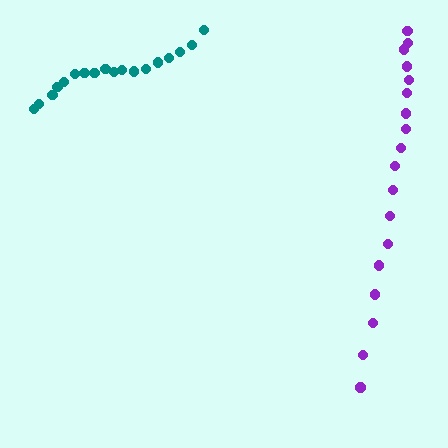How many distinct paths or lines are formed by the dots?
There are 2 distinct paths.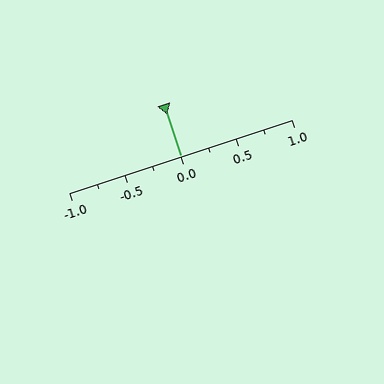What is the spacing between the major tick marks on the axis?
The major ticks are spaced 0.5 apart.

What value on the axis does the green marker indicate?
The marker indicates approximately 0.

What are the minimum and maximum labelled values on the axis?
The axis runs from -1.0 to 1.0.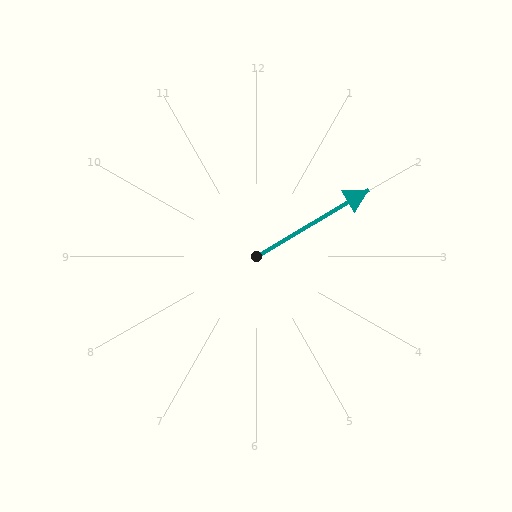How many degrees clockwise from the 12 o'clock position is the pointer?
Approximately 59 degrees.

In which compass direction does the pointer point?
Northeast.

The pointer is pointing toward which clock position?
Roughly 2 o'clock.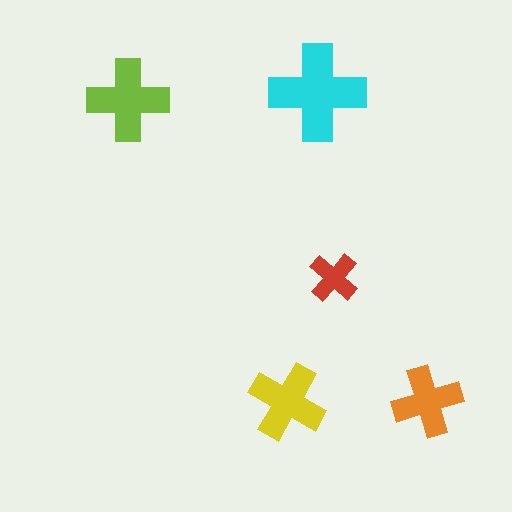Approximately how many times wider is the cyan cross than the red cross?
About 2 times wider.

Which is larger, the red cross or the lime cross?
The lime one.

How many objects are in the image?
There are 5 objects in the image.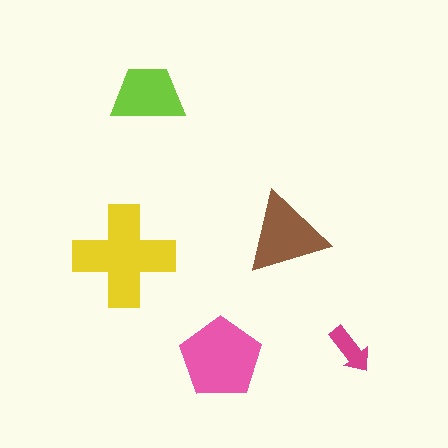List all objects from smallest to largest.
The magenta arrow, the lime trapezoid, the brown triangle, the pink pentagon, the yellow cross.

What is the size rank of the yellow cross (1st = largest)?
1st.